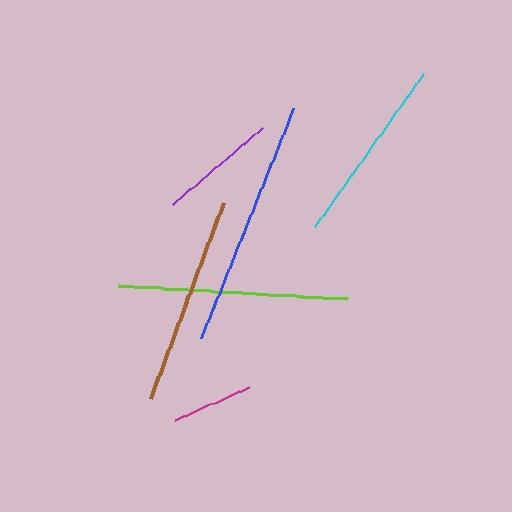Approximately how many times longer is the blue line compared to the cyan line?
The blue line is approximately 1.3 times the length of the cyan line.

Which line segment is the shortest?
The magenta line is the shortest at approximately 81 pixels.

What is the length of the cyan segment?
The cyan segment is approximately 187 pixels long.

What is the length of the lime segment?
The lime segment is approximately 230 pixels long.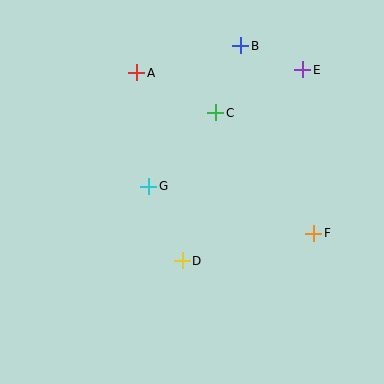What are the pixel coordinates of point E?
Point E is at (303, 70).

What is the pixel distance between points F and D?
The distance between F and D is 135 pixels.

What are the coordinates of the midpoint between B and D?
The midpoint between B and D is at (211, 153).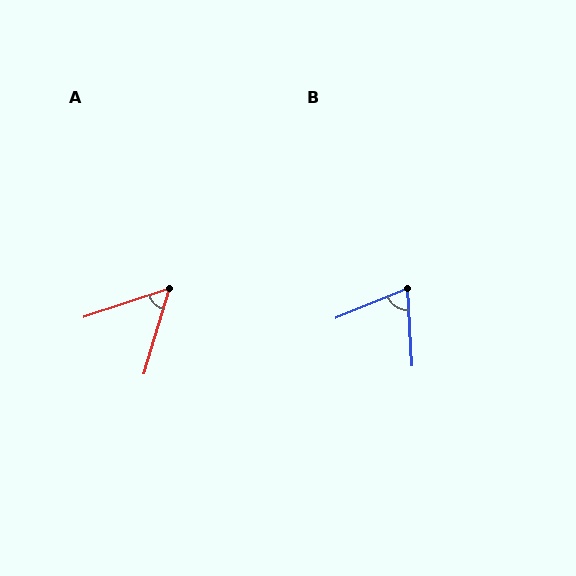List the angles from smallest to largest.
A (55°), B (71°).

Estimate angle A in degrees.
Approximately 55 degrees.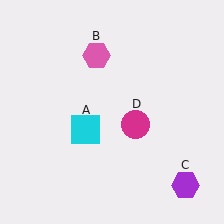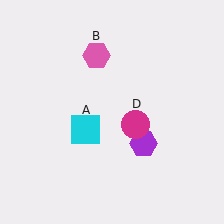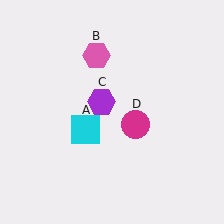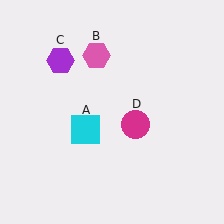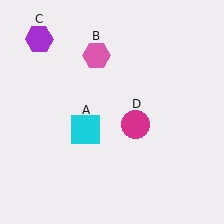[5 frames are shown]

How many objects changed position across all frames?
1 object changed position: purple hexagon (object C).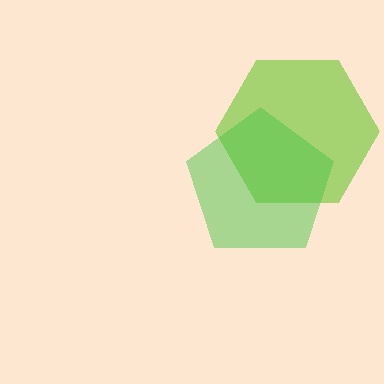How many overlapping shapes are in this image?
There are 2 overlapping shapes in the image.